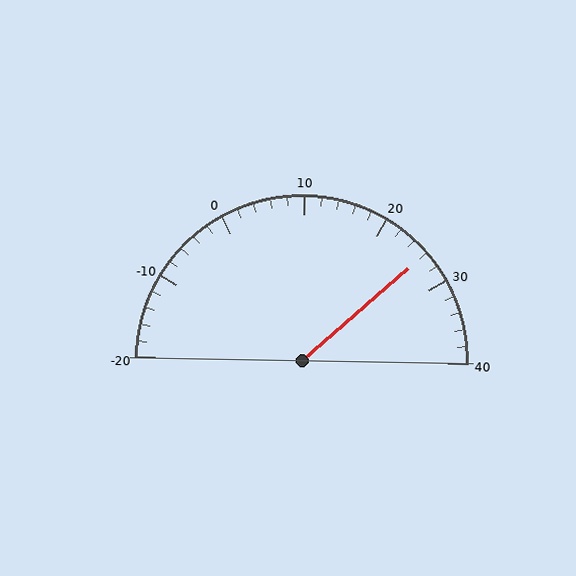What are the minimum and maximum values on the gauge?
The gauge ranges from -20 to 40.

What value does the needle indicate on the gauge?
The needle indicates approximately 26.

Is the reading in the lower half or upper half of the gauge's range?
The reading is in the upper half of the range (-20 to 40).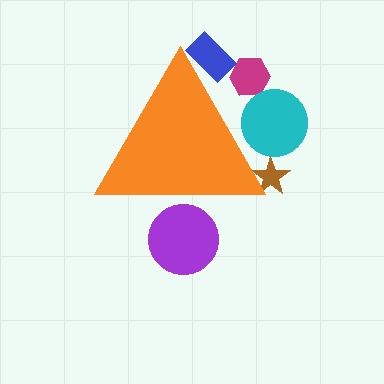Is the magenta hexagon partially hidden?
Yes, the magenta hexagon is partially hidden behind the orange triangle.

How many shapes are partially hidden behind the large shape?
5 shapes are partially hidden.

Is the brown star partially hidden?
Yes, the brown star is partially hidden behind the orange triangle.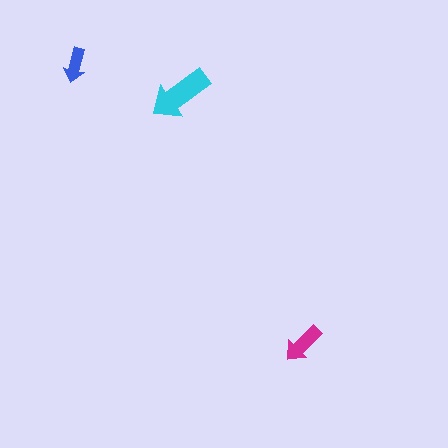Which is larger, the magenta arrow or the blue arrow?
The magenta one.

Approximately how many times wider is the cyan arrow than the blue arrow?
About 2 times wider.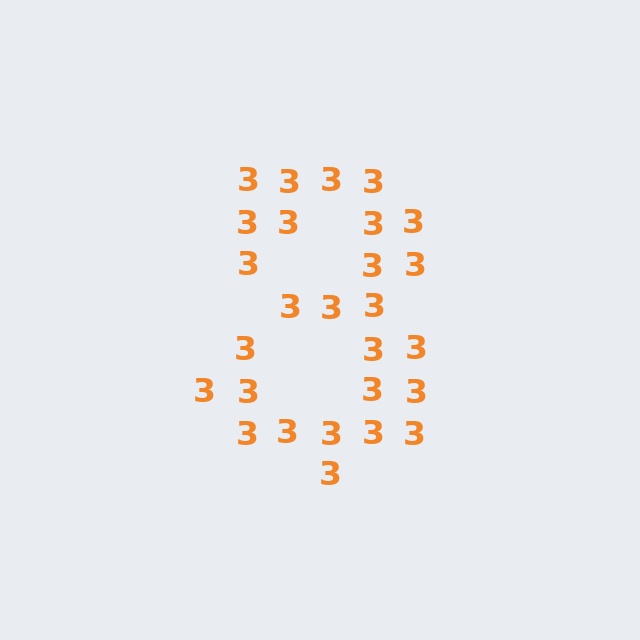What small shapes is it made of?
It is made of small digit 3's.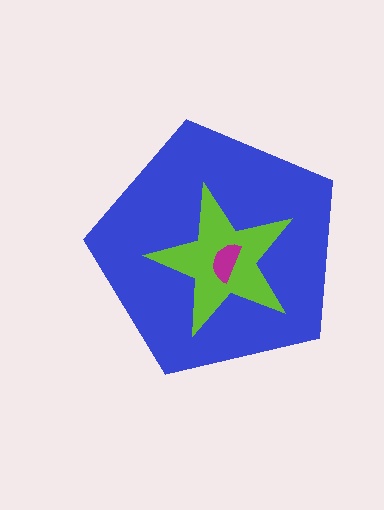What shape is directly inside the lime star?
The magenta semicircle.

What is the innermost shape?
The magenta semicircle.